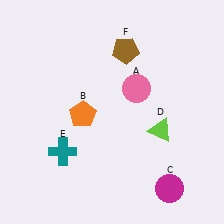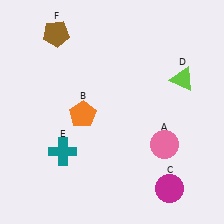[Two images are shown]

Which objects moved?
The objects that moved are: the pink circle (A), the lime triangle (D), the brown pentagon (F).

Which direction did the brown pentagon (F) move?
The brown pentagon (F) moved left.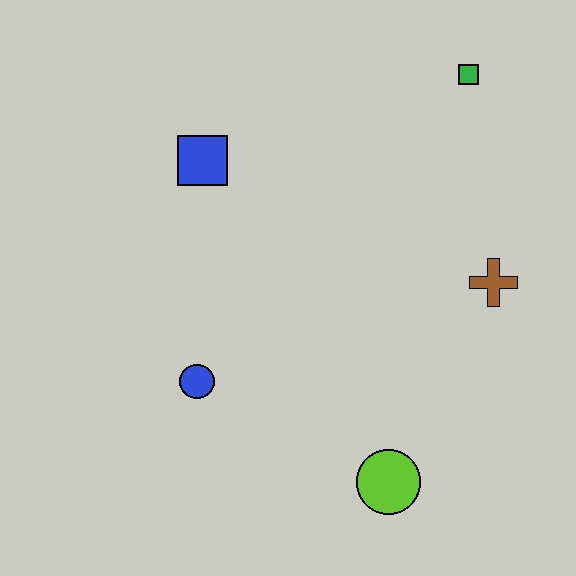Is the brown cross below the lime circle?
No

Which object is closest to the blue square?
The blue circle is closest to the blue square.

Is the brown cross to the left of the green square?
No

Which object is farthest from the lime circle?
The green square is farthest from the lime circle.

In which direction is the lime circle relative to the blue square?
The lime circle is below the blue square.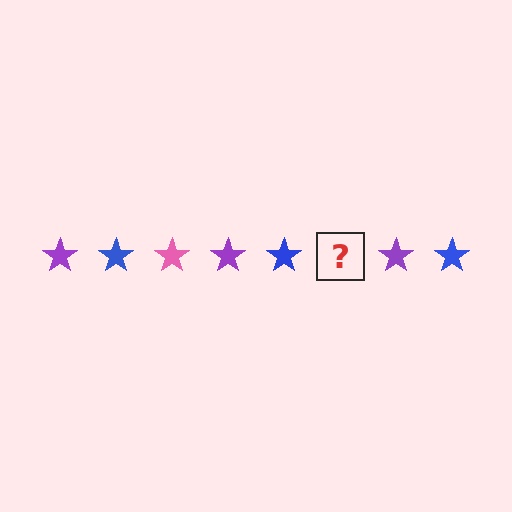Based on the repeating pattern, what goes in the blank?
The blank should be a pink star.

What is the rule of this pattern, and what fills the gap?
The rule is that the pattern cycles through purple, blue, pink stars. The gap should be filled with a pink star.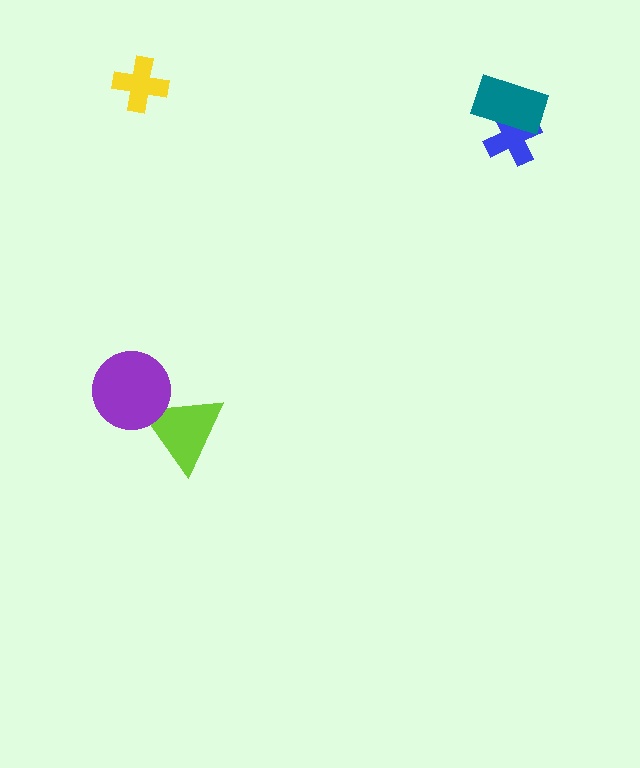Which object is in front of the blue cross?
The teal rectangle is in front of the blue cross.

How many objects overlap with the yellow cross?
0 objects overlap with the yellow cross.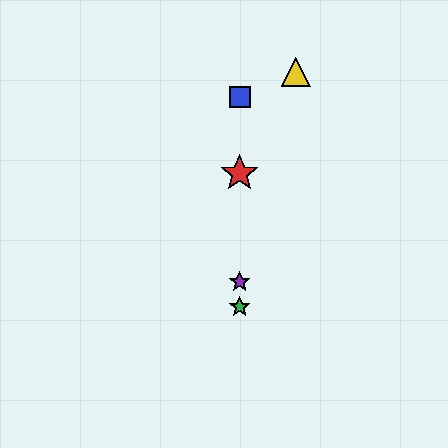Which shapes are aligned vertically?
The red star, the blue square, the green star, the purple star are aligned vertically.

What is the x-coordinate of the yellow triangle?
The yellow triangle is at x≈296.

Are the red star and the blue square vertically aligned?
Yes, both are at x≈240.